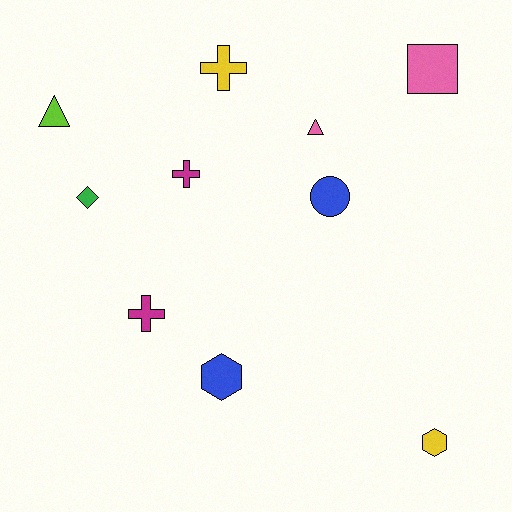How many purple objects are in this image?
There are no purple objects.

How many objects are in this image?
There are 10 objects.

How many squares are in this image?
There is 1 square.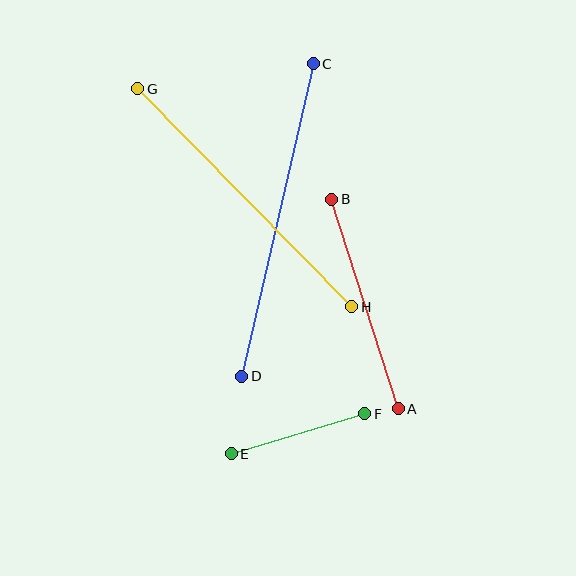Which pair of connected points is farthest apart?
Points C and D are farthest apart.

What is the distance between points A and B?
The distance is approximately 220 pixels.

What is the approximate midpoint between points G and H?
The midpoint is at approximately (245, 198) pixels.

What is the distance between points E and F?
The distance is approximately 139 pixels.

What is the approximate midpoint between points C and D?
The midpoint is at approximately (278, 220) pixels.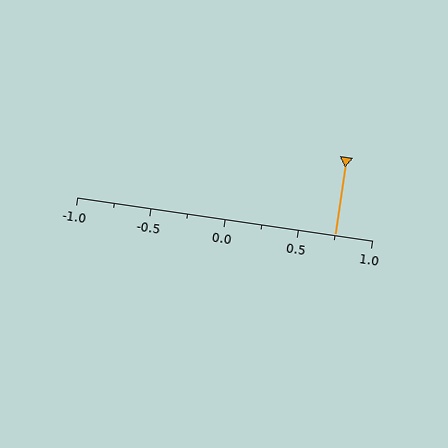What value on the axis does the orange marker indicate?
The marker indicates approximately 0.75.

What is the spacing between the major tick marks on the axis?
The major ticks are spaced 0.5 apart.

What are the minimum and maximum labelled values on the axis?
The axis runs from -1.0 to 1.0.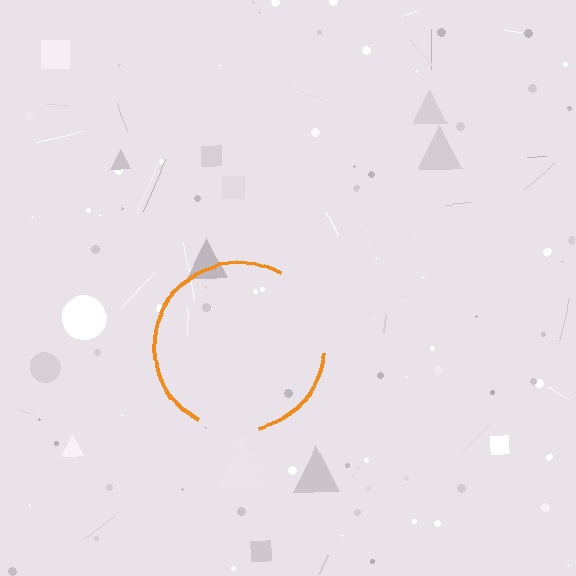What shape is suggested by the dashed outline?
The dashed outline suggests a circle.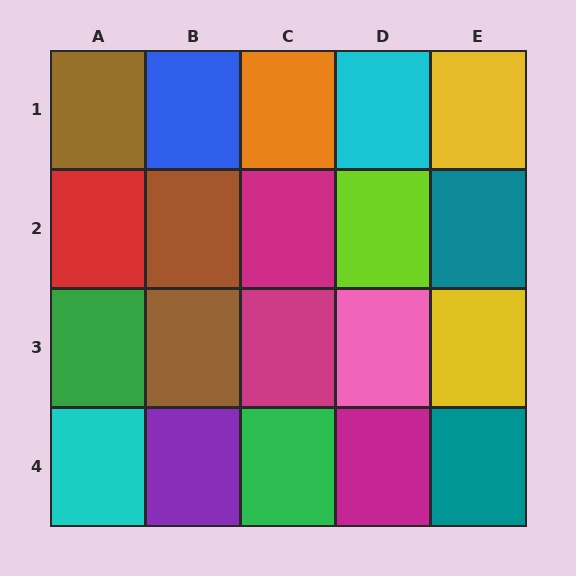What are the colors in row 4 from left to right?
Cyan, purple, green, magenta, teal.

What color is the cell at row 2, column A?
Red.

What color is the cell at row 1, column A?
Brown.